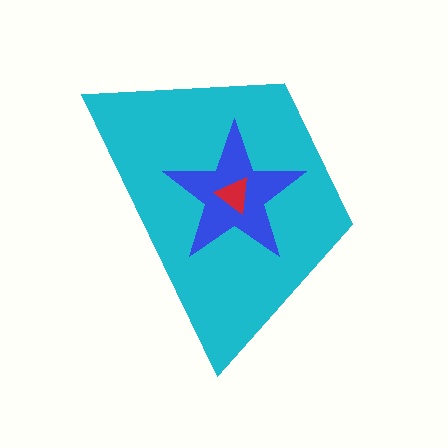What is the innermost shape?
The red triangle.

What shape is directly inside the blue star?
The red triangle.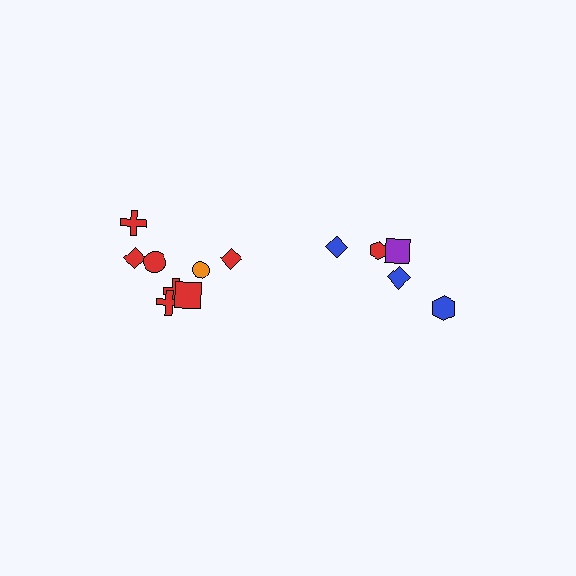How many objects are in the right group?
There are 5 objects.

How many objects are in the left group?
There are 8 objects.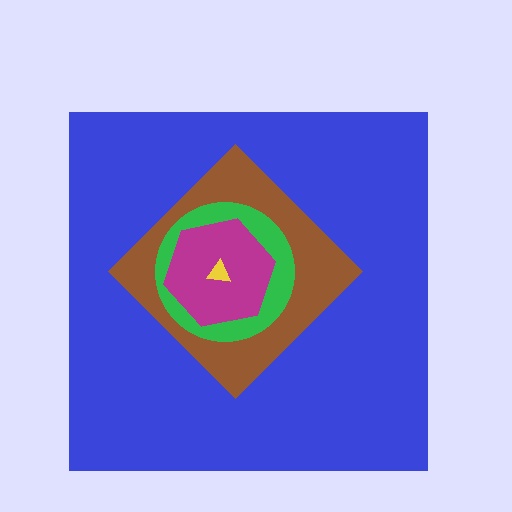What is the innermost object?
The yellow triangle.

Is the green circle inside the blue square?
Yes.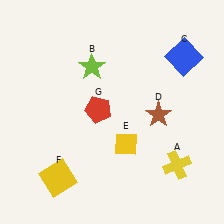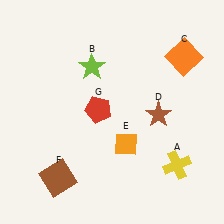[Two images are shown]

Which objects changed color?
C changed from blue to orange. E changed from yellow to orange. F changed from yellow to brown.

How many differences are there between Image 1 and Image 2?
There are 3 differences between the two images.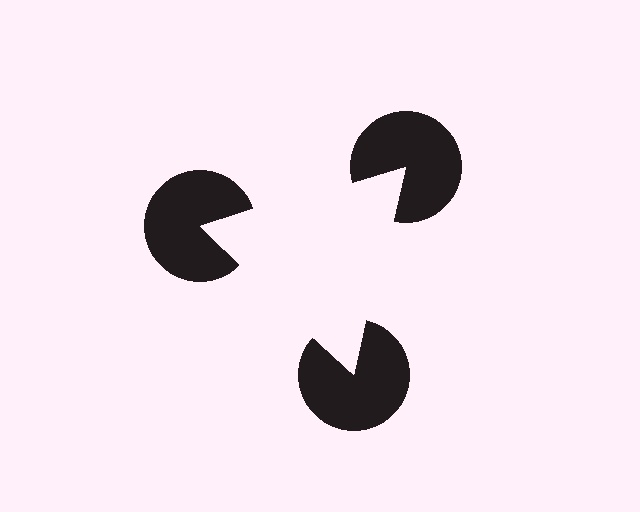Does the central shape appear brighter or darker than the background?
It typically appears slightly brighter than the background, even though no actual brightness change is drawn.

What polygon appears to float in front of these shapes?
An illusory triangle — its edges are inferred from the aligned wedge cuts in the pac-man discs, not physically drawn.